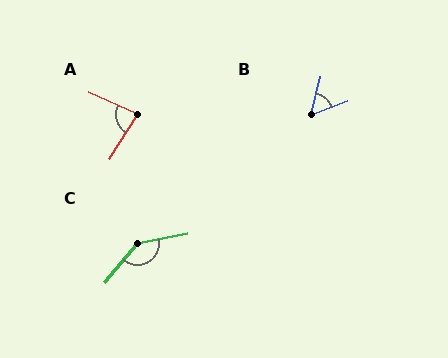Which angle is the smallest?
B, at approximately 55 degrees.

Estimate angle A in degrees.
Approximately 82 degrees.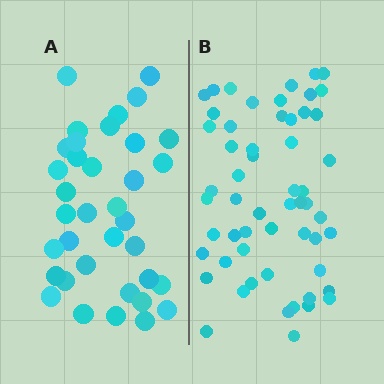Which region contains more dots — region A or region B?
Region B (the right region) has more dots.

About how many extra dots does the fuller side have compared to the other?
Region B has approximately 20 more dots than region A.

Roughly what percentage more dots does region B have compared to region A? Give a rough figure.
About 55% more.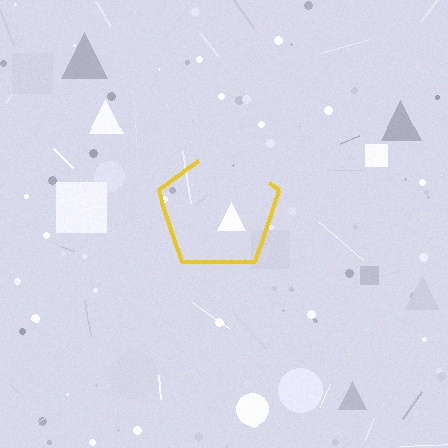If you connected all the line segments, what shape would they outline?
They would outline a pentagon.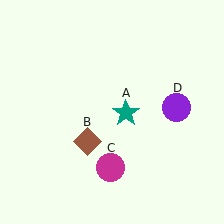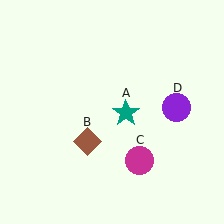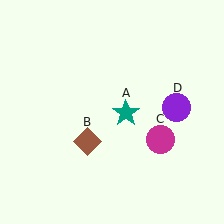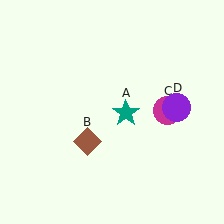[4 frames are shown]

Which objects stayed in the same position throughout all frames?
Teal star (object A) and brown diamond (object B) and purple circle (object D) remained stationary.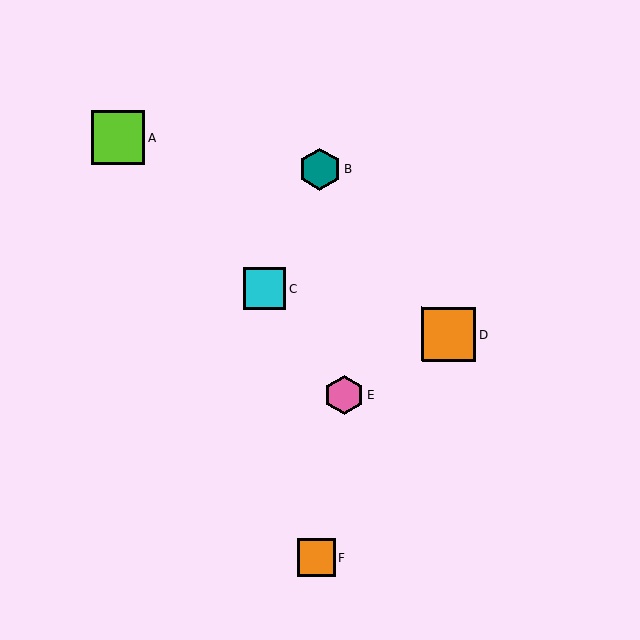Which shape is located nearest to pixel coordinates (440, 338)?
The orange square (labeled D) at (448, 334) is nearest to that location.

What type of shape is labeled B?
Shape B is a teal hexagon.